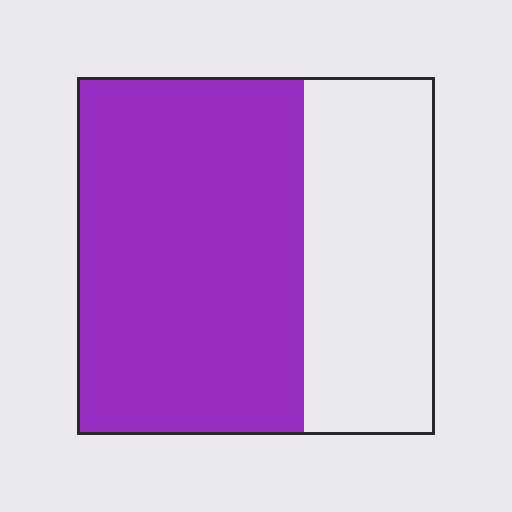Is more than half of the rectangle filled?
Yes.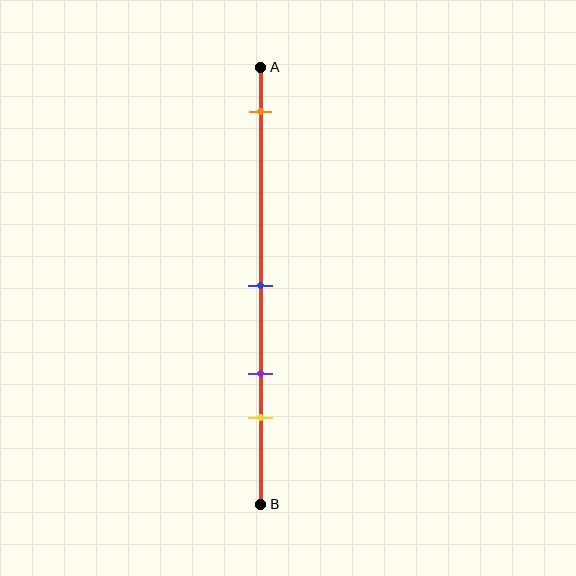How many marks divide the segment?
There are 4 marks dividing the segment.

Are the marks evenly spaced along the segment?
No, the marks are not evenly spaced.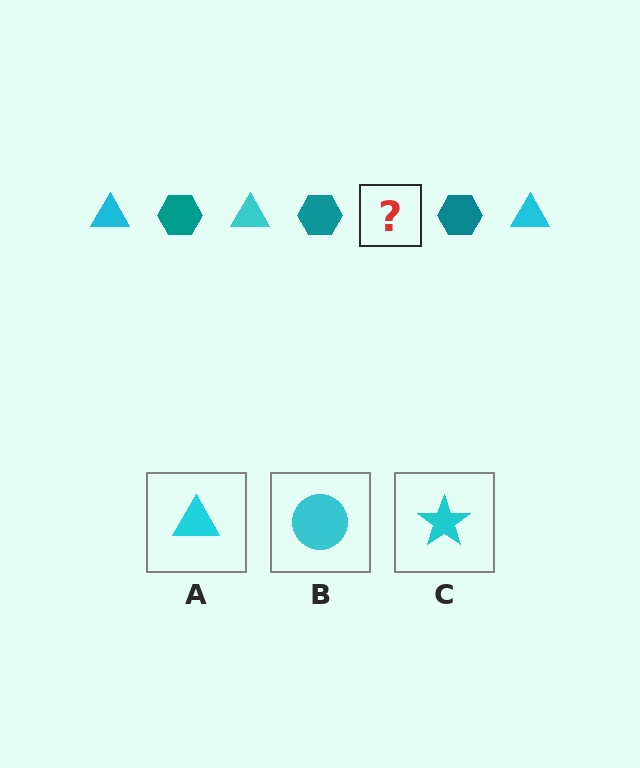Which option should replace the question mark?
Option A.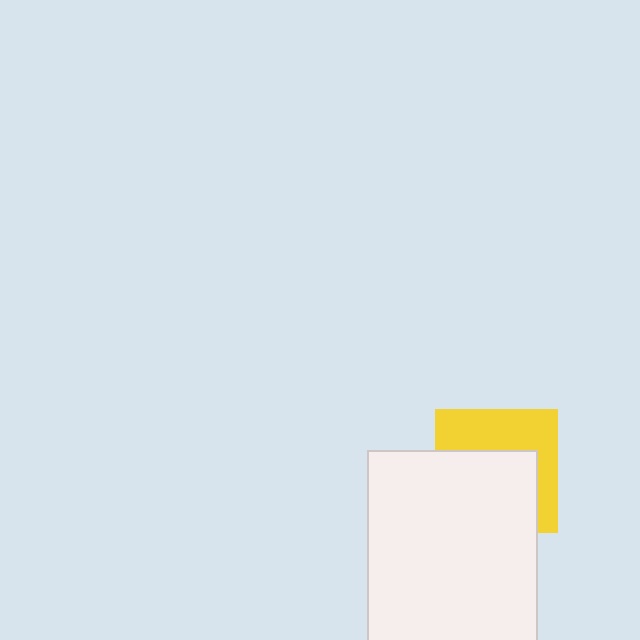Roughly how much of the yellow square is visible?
A small part of it is visible (roughly 43%).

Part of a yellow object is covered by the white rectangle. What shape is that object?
It is a square.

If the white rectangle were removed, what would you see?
You would see the complete yellow square.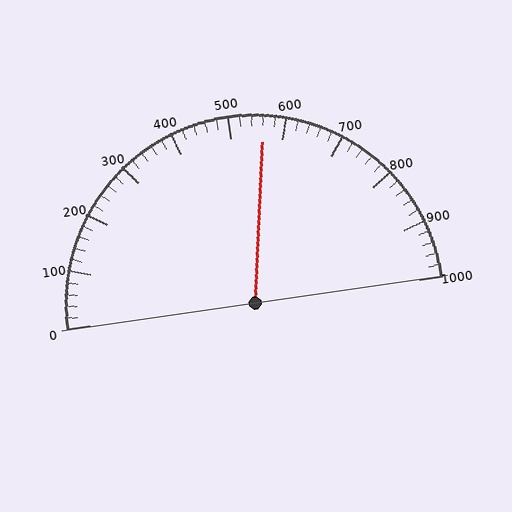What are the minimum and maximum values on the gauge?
The gauge ranges from 0 to 1000.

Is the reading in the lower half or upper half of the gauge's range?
The reading is in the upper half of the range (0 to 1000).